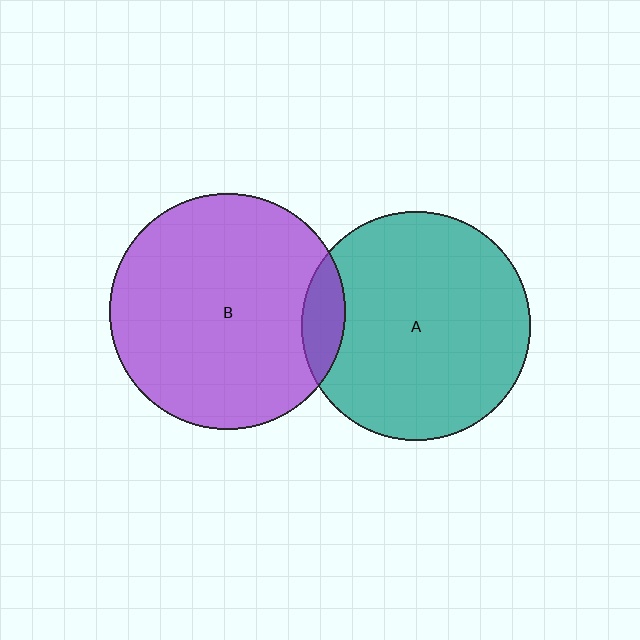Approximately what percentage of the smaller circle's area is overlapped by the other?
Approximately 10%.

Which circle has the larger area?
Circle B (purple).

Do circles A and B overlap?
Yes.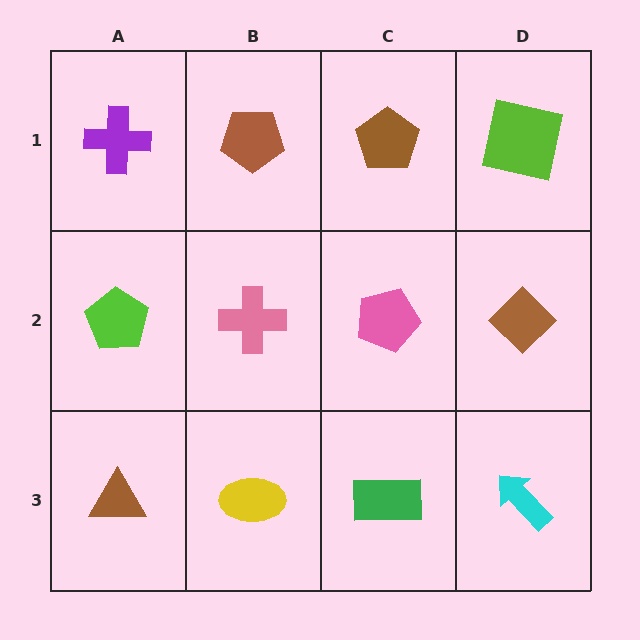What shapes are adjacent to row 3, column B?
A pink cross (row 2, column B), a brown triangle (row 3, column A), a green rectangle (row 3, column C).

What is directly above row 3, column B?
A pink cross.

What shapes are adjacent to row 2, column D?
A lime square (row 1, column D), a cyan arrow (row 3, column D), a pink pentagon (row 2, column C).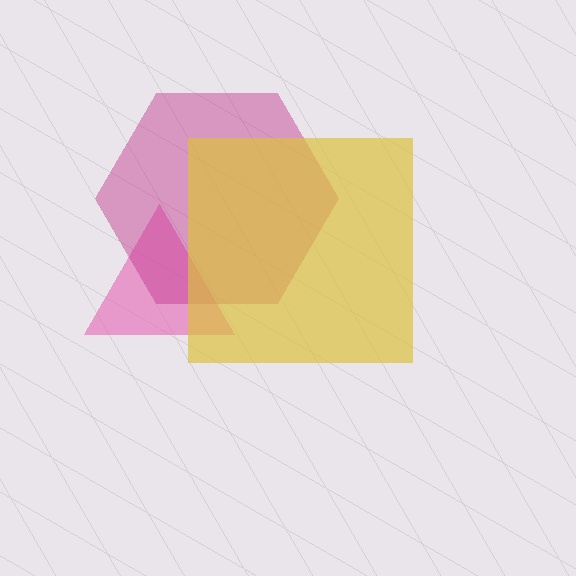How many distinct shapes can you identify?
There are 3 distinct shapes: a pink triangle, a magenta hexagon, a yellow square.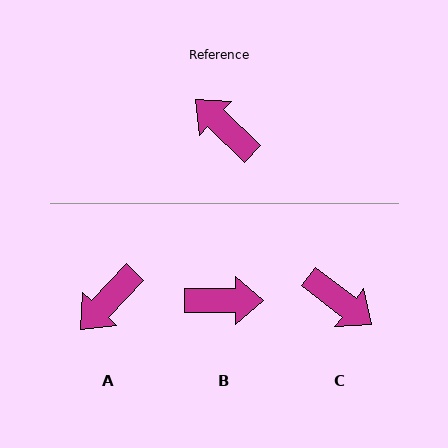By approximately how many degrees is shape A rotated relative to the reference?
Approximately 90 degrees counter-clockwise.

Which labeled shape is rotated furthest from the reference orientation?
C, about 173 degrees away.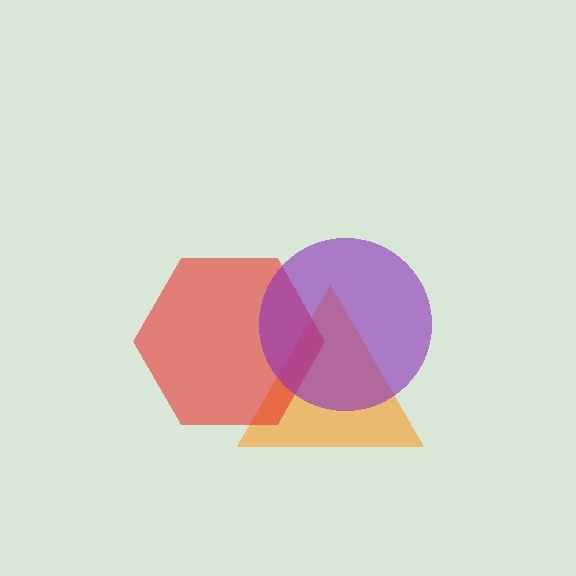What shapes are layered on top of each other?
The layered shapes are: an orange triangle, a red hexagon, a purple circle.